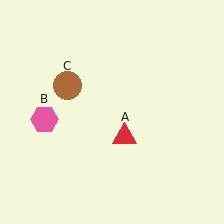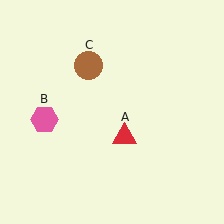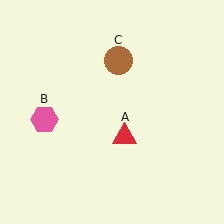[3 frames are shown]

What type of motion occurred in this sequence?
The brown circle (object C) rotated clockwise around the center of the scene.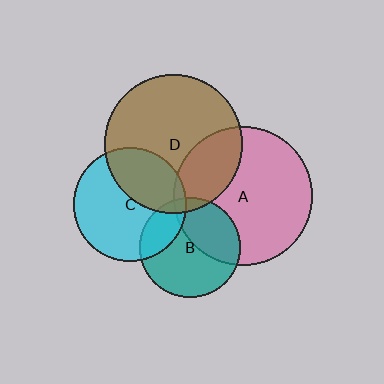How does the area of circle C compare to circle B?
Approximately 1.3 times.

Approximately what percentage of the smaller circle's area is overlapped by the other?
Approximately 25%.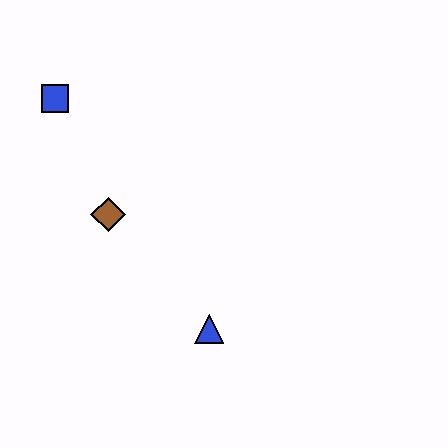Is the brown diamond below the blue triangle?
No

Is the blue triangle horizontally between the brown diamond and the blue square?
No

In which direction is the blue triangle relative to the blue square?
The blue triangle is below the blue square.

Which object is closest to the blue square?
The brown diamond is closest to the blue square.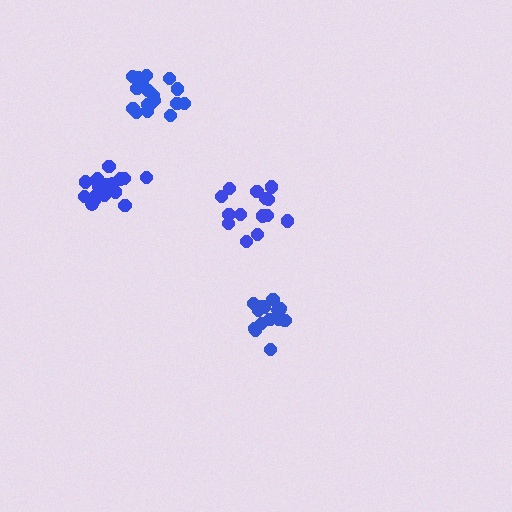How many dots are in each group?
Group 1: 14 dots, Group 2: 20 dots, Group 3: 16 dots, Group 4: 19 dots (69 total).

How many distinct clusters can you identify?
There are 4 distinct clusters.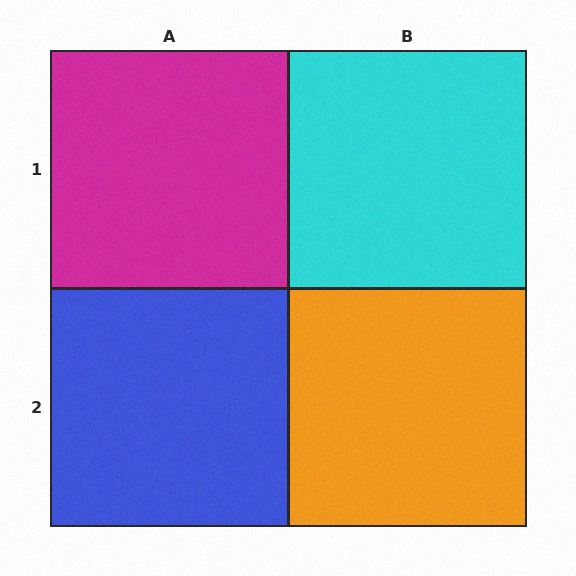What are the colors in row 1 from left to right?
Magenta, cyan.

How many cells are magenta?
1 cell is magenta.